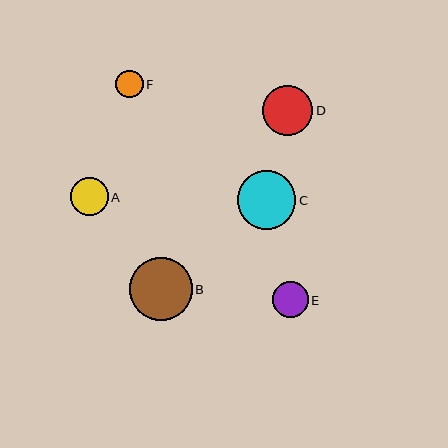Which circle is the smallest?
Circle F is the smallest with a size of approximately 27 pixels.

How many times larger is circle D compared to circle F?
Circle D is approximately 1.8 times the size of circle F.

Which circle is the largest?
Circle B is the largest with a size of approximately 63 pixels.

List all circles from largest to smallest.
From largest to smallest: B, C, D, A, E, F.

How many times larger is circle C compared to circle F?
Circle C is approximately 2.2 times the size of circle F.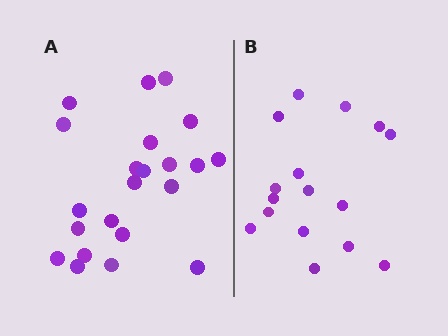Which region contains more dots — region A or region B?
Region A (the left region) has more dots.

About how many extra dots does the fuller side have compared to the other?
Region A has about 6 more dots than region B.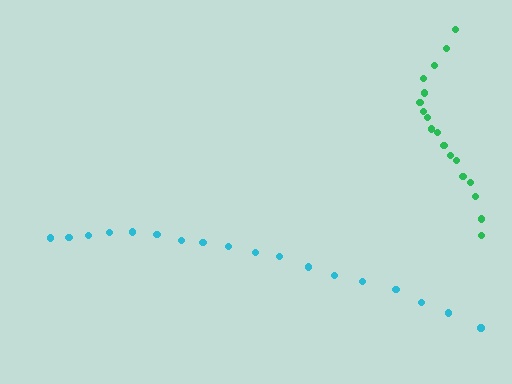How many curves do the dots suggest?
There are 2 distinct paths.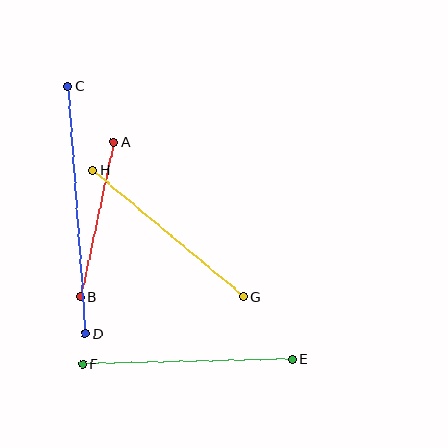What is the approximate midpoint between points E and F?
The midpoint is at approximately (187, 362) pixels.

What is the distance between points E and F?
The distance is approximately 210 pixels.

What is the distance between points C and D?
The distance is approximately 248 pixels.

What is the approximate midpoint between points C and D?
The midpoint is at approximately (77, 210) pixels.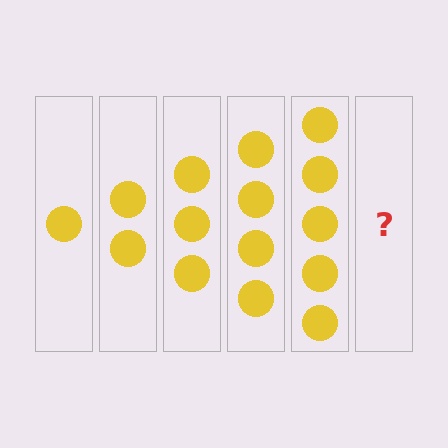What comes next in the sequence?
The next element should be 6 circles.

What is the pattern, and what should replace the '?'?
The pattern is that each step adds one more circle. The '?' should be 6 circles.